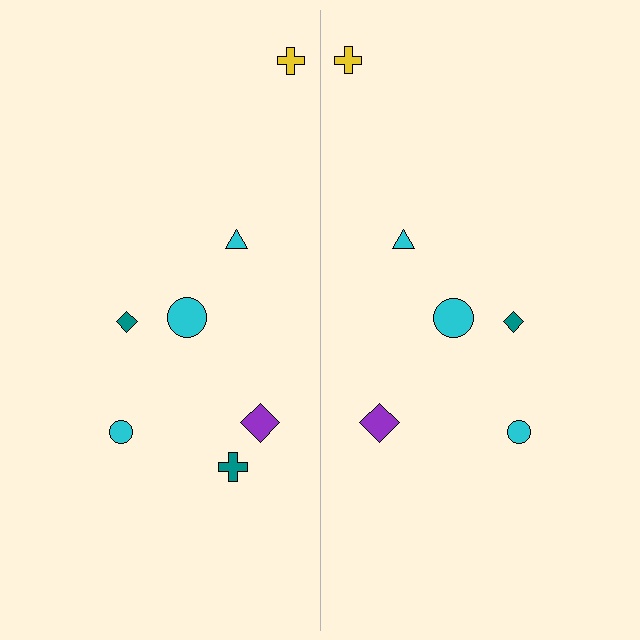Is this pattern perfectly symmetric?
No, the pattern is not perfectly symmetric. A teal cross is missing from the right side.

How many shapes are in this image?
There are 13 shapes in this image.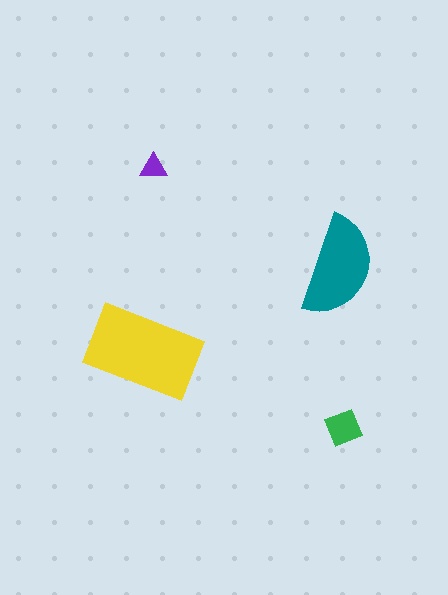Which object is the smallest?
The purple triangle.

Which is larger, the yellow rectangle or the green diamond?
The yellow rectangle.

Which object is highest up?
The purple triangle is topmost.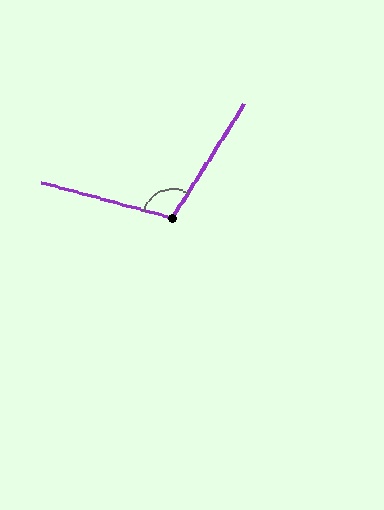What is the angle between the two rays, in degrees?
Approximately 107 degrees.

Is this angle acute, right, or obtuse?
It is obtuse.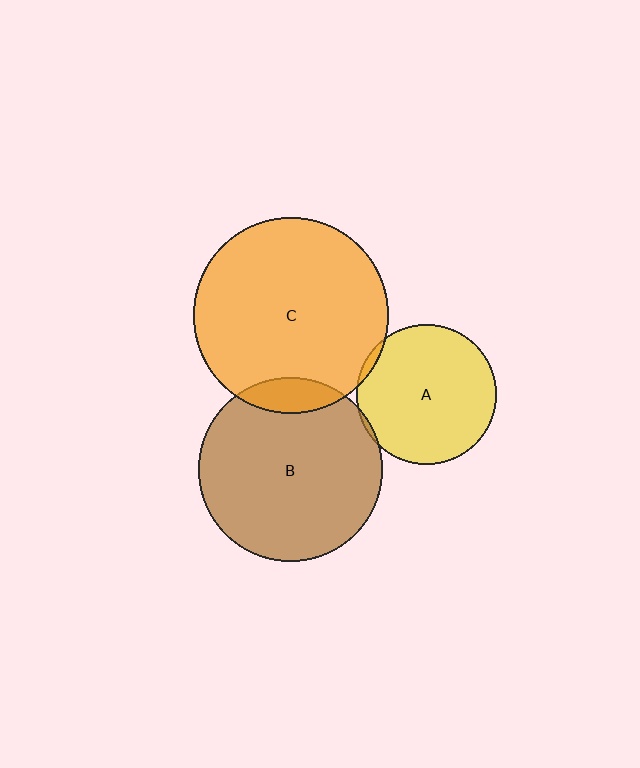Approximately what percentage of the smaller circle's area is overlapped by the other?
Approximately 5%.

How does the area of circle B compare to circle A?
Approximately 1.7 times.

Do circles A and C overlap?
Yes.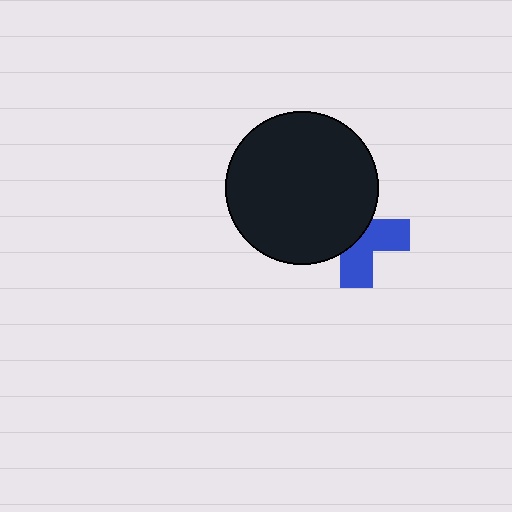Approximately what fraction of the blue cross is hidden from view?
Roughly 53% of the blue cross is hidden behind the black circle.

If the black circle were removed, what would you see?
You would see the complete blue cross.